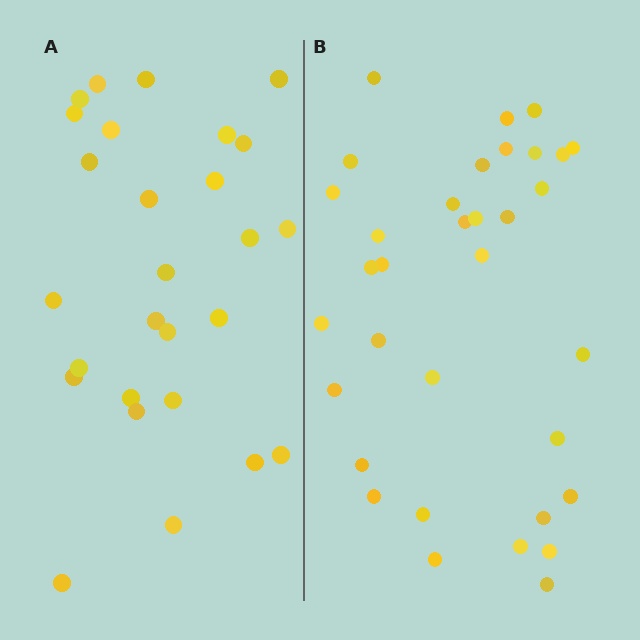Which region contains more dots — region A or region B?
Region B (the right region) has more dots.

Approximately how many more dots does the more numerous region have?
Region B has roughly 8 or so more dots than region A.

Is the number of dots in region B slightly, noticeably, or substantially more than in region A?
Region B has noticeably more, but not dramatically so. The ratio is roughly 1.3 to 1.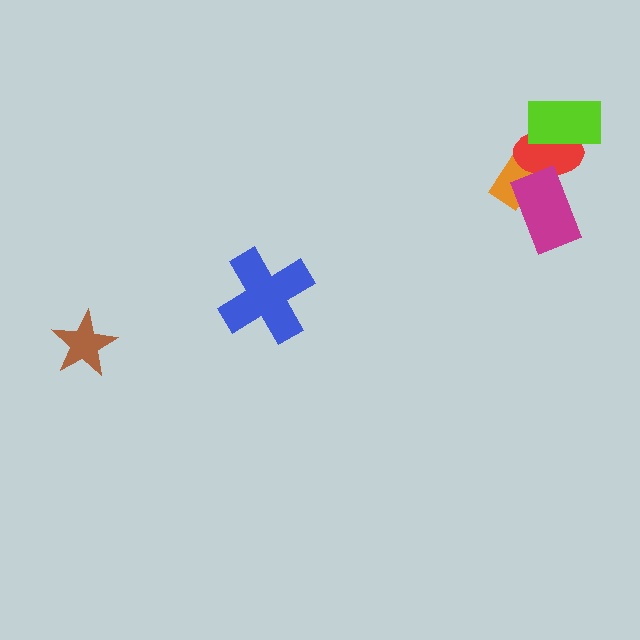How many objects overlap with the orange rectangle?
2 objects overlap with the orange rectangle.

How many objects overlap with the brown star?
0 objects overlap with the brown star.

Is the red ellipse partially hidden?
Yes, it is partially covered by another shape.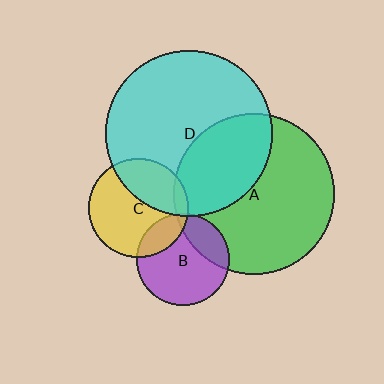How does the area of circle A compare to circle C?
Approximately 2.6 times.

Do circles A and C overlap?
Yes.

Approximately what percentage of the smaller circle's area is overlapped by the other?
Approximately 5%.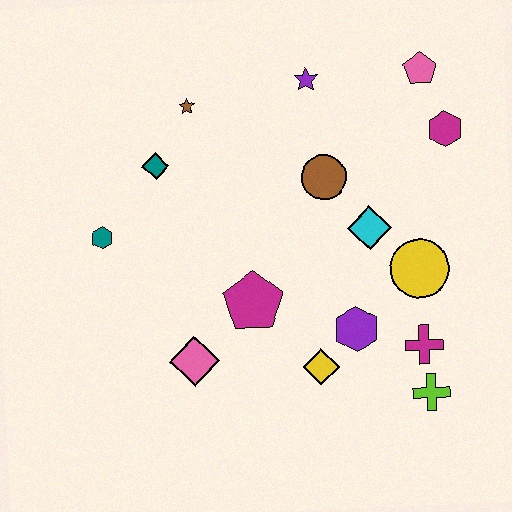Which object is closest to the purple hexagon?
The yellow diamond is closest to the purple hexagon.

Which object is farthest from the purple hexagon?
The brown star is farthest from the purple hexagon.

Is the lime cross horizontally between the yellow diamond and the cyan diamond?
No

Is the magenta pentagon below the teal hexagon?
Yes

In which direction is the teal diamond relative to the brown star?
The teal diamond is below the brown star.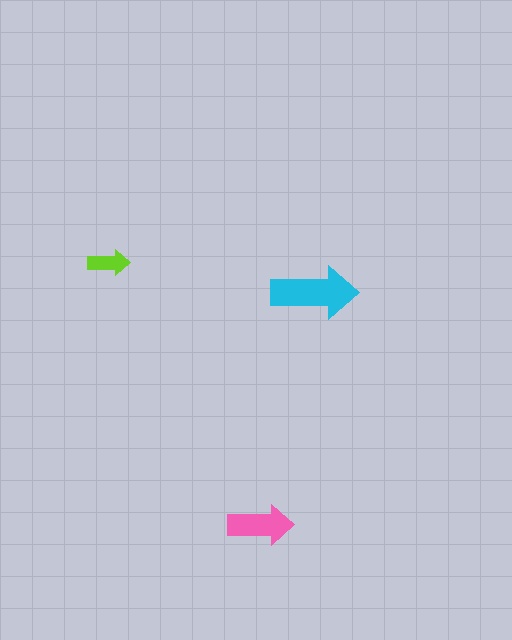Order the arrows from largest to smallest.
the cyan one, the pink one, the lime one.